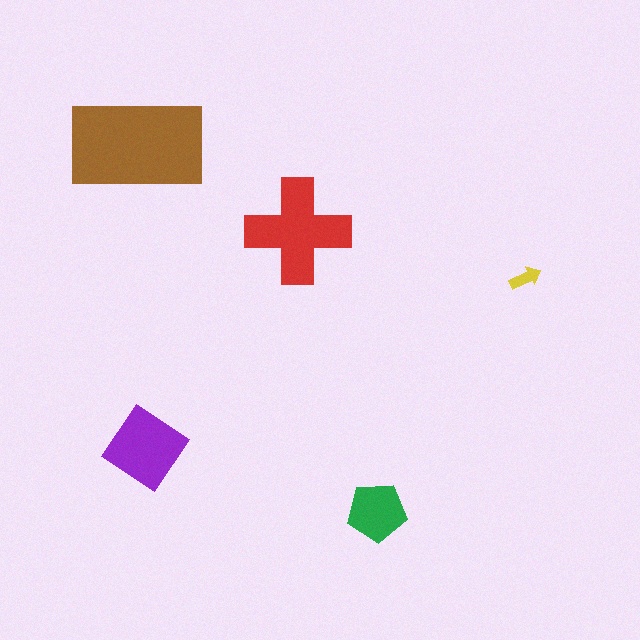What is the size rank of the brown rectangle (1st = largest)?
1st.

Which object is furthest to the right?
The yellow arrow is rightmost.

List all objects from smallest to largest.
The yellow arrow, the green pentagon, the purple diamond, the red cross, the brown rectangle.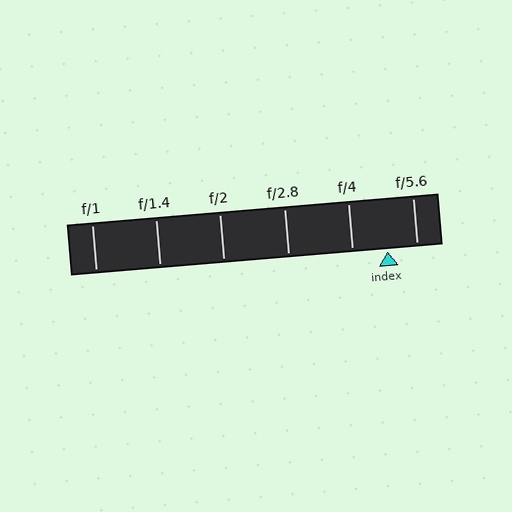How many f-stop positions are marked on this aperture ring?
There are 6 f-stop positions marked.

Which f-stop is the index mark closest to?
The index mark is closest to f/5.6.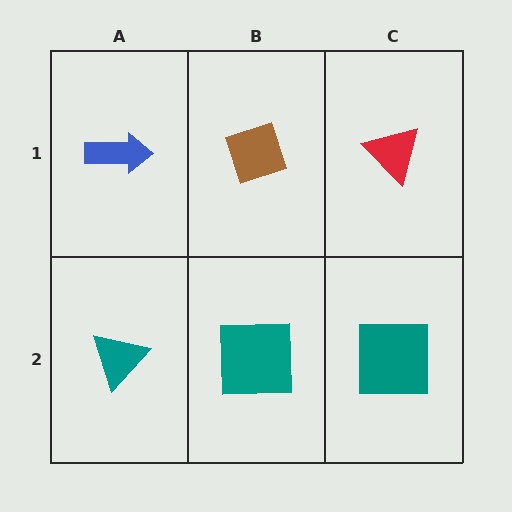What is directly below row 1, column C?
A teal square.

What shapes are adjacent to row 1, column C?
A teal square (row 2, column C), a brown diamond (row 1, column B).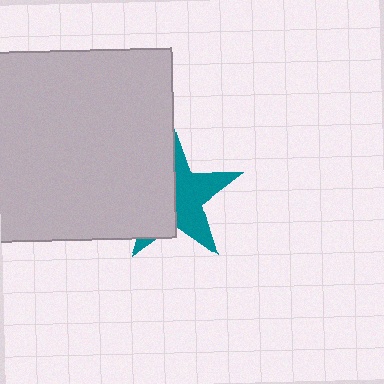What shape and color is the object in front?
The object in front is a light gray square.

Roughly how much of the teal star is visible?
About half of it is visible (roughly 50%).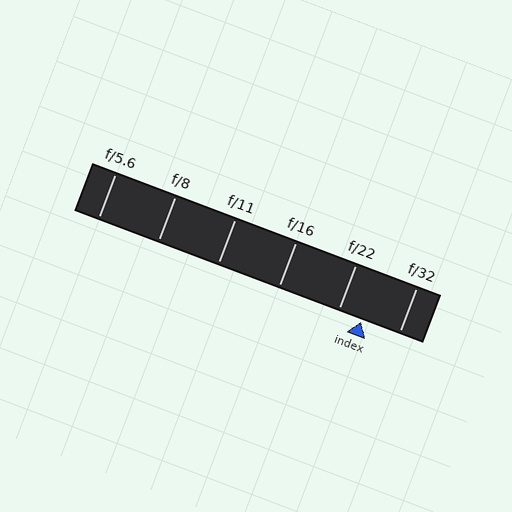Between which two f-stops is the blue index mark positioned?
The index mark is between f/22 and f/32.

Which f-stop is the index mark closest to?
The index mark is closest to f/22.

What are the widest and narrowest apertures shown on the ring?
The widest aperture shown is f/5.6 and the narrowest is f/32.